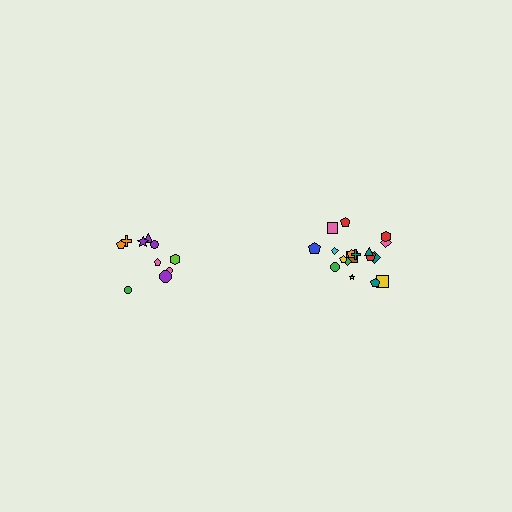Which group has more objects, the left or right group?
The right group.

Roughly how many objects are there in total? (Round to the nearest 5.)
Roughly 30 objects in total.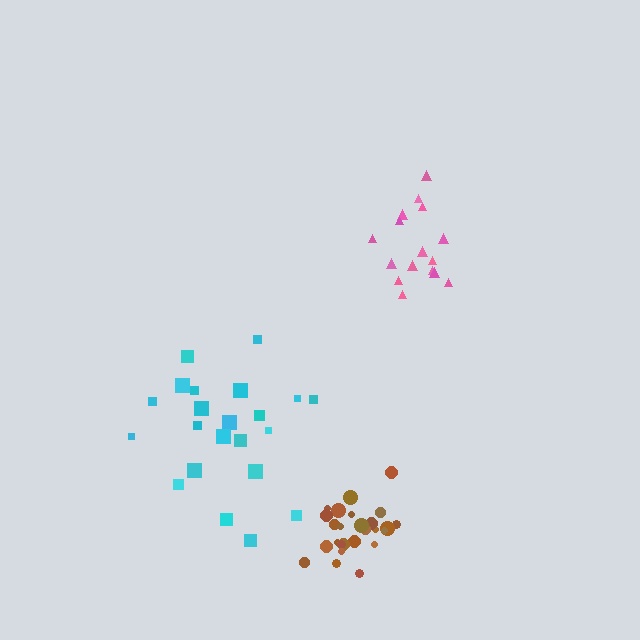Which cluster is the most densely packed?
Brown.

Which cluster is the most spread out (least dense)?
Cyan.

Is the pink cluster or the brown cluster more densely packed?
Brown.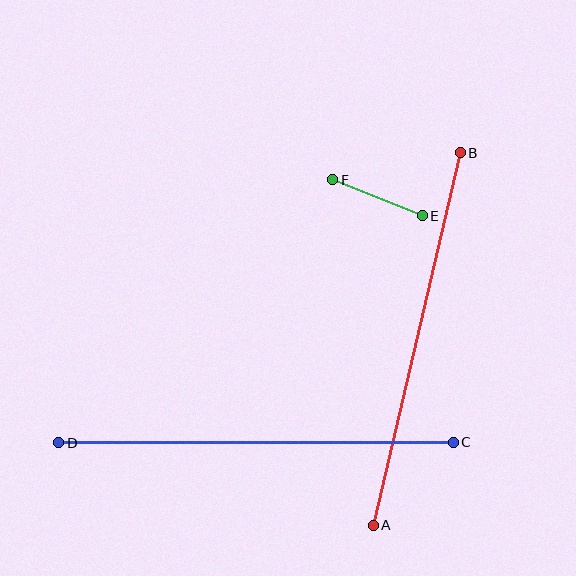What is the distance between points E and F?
The distance is approximately 96 pixels.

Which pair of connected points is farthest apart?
Points C and D are farthest apart.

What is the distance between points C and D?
The distance is approximately 395 pixels.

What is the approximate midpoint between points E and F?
The midpoint is at approximately (377, 198) pixels.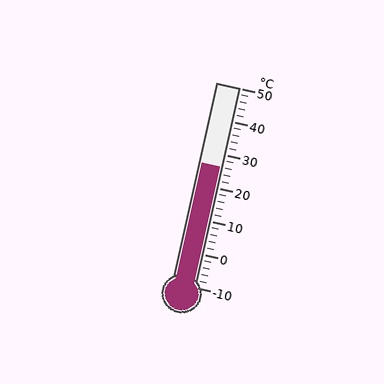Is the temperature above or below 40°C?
The temperature is below 40°C.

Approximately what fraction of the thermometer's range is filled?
The thermometer is filled to approximately 60% of its range.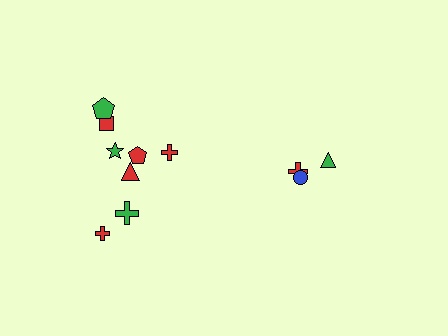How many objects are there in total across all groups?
There are 11 objects.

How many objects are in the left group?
There are 8 objects.